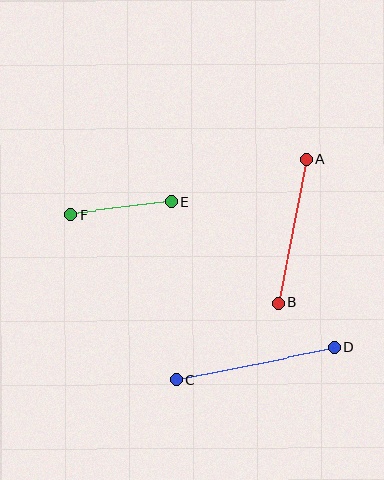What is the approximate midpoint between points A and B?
The midpoint is at approximately (292, 231) pixels.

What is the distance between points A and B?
The distance is approximately 146 pixels.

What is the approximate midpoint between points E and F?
The midpoint is at approximately (121, 208) pixels.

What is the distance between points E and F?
The distance is approximately 102 pixels.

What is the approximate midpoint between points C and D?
The midpoint is at approximately (255, 364) pixels.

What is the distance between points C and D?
The distance is approximately 161 pixels.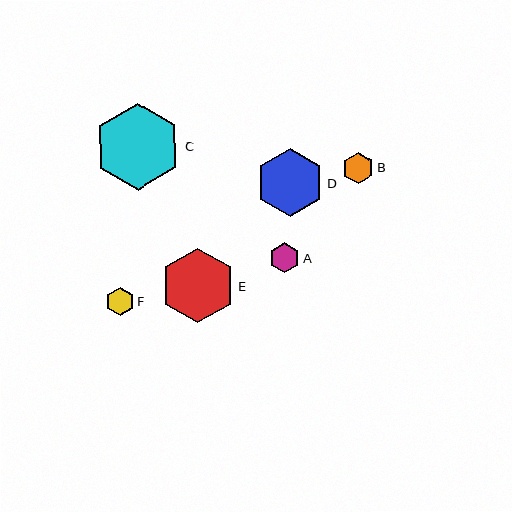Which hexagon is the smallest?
Hexagon F is the smallest with a size of approximately 28 pixels.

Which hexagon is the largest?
Hexagon C is the largest with a size of approximately 87 pixels.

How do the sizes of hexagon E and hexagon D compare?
Hexagon E and hexagon D are approximately the same size.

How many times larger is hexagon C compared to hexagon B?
Hexagon C is approximately 2.8 times the size of hexagon B.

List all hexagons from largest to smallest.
From largest to smallest: C, E, D, B, A, F.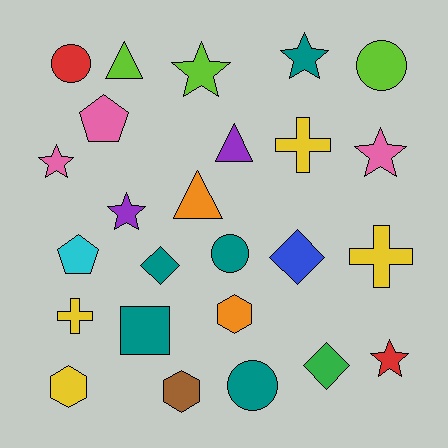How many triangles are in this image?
There are 3 triangles.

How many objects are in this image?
There are 25 objects.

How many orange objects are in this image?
There are 2 orange objects.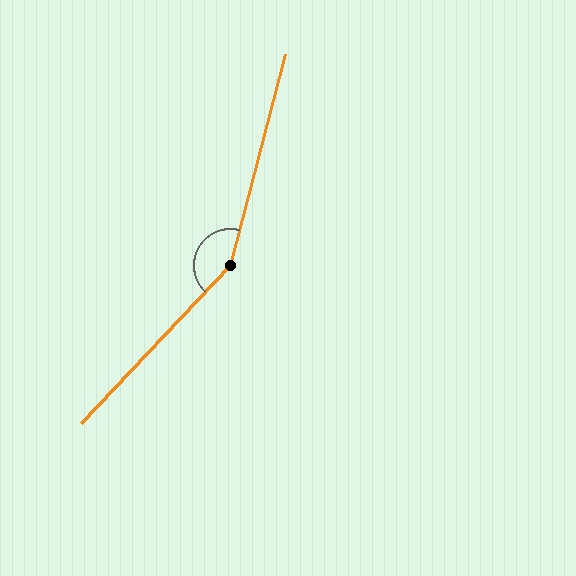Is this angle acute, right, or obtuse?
It is obtuse.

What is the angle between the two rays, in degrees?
Approximately 151 degrees.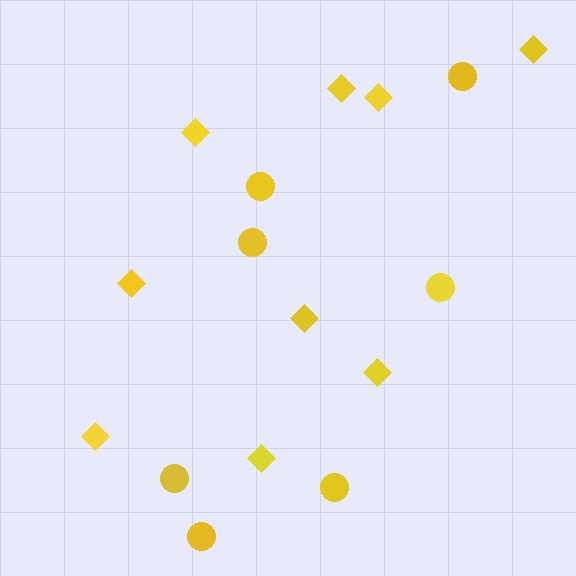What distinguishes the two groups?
There are 2 groups: one group of circles (7) and one group of diamonds (9).